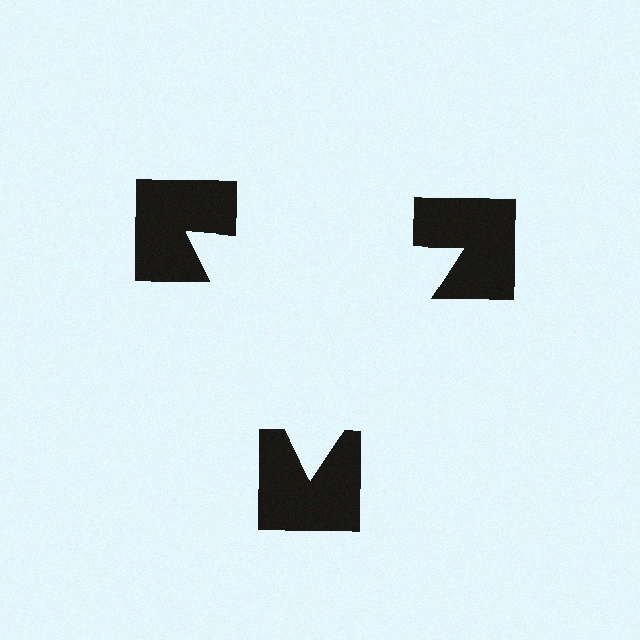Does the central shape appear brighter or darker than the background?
It typically appears slightly brighter than the background, even though no actual brightness change is drawn.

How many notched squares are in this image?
There are 3 — one at each vertex of the illusory triangle.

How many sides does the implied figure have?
3 sides.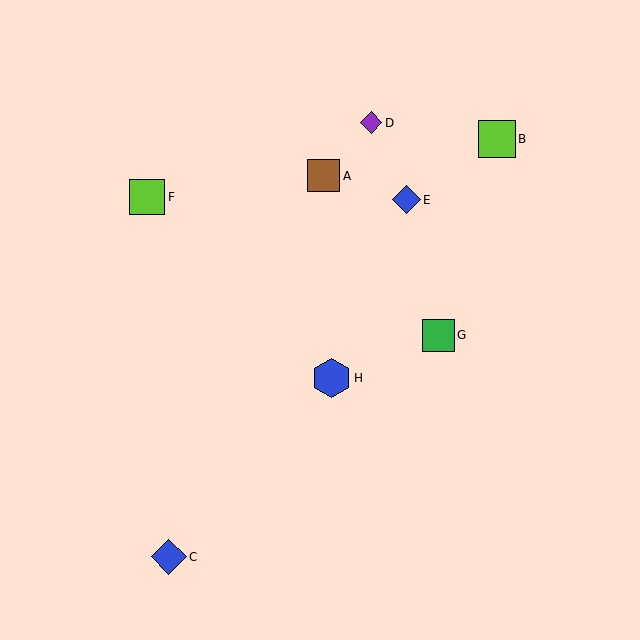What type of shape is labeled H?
Shape H is a blue hexagon.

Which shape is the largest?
The blue hexagon (labeled H) is the largest.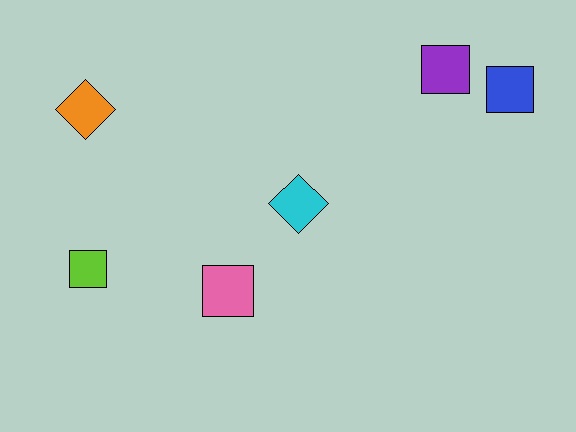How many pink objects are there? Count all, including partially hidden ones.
There is 1 pink object.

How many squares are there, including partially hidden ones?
There are 4 squares.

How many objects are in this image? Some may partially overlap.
There are 6 objects.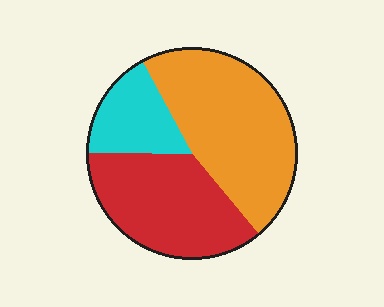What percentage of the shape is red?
Red covers around 35% of the shape.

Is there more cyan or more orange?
Orange.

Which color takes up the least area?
Cyan, at roughly 15%.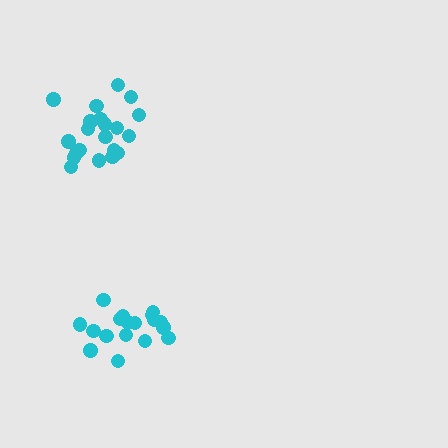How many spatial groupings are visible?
There are 2 spatial groupings.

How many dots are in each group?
Group 1: 21 dots, Group 2: 18 dots (39 total).